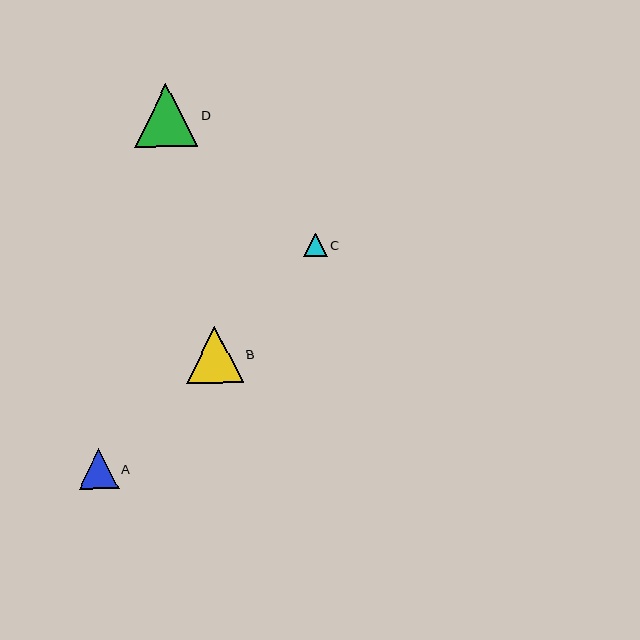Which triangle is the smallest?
Triangle C is the smallest with a size of approximately 24 pixels.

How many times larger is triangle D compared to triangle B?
Triangle D is approximately 1.1 times the size of triangle B.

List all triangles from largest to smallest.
From largest to smallest: D, B, A, C.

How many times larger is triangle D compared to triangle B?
Triangle D is approximately 1.1 times the size of triangle B.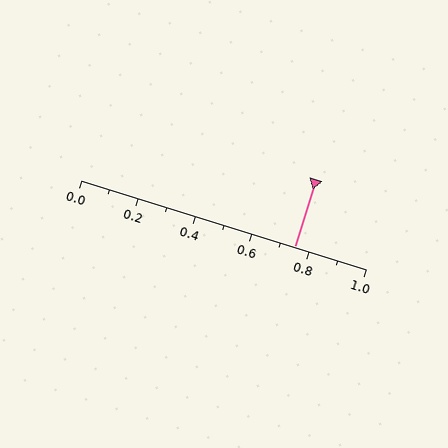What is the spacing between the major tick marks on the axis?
The major ticks are spaced 0.2 apart.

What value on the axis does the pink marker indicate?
The marker indicates approximately 0.75.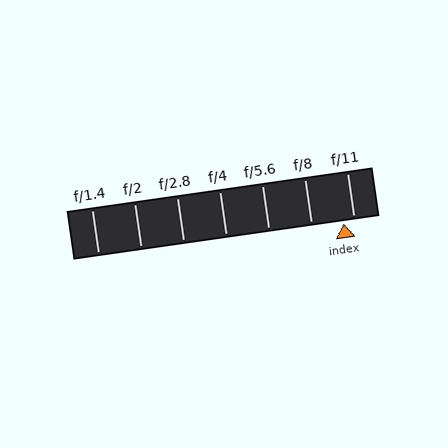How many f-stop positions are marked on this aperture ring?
There are 7 f-stop positions marked.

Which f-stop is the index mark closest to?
The index mark is closest to f/11.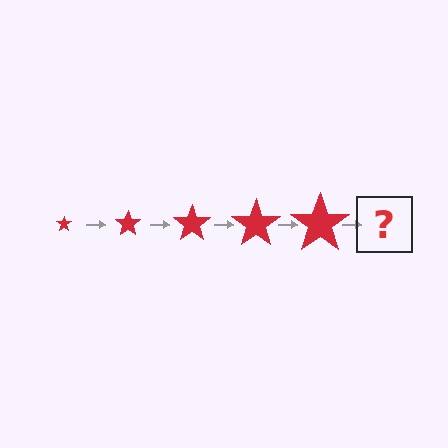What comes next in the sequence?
The next element should be a red star, larger than the previous one.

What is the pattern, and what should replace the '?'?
The pattern is that the star gets progressively larger each step. The '?' should be a red star, larger than the previous one.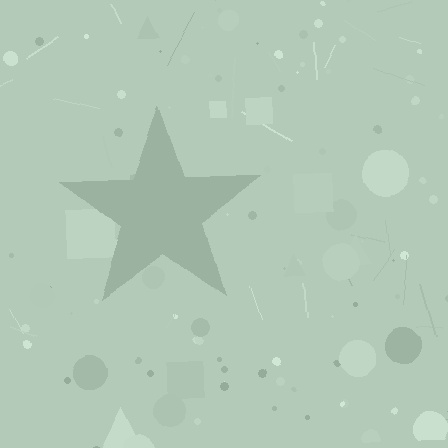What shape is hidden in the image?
A star is hidden in the image.